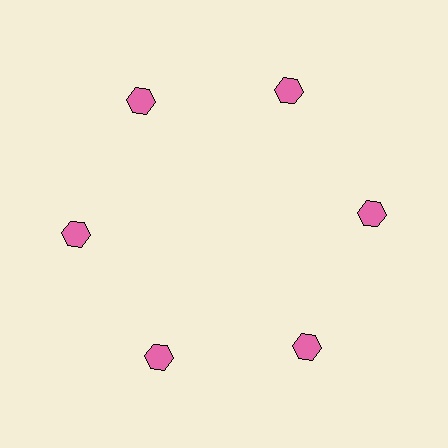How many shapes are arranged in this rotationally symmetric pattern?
There are 6 shapes, arranged in 6 groups of 1.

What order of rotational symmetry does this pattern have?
This pattern has 6-fold rotational symmetry.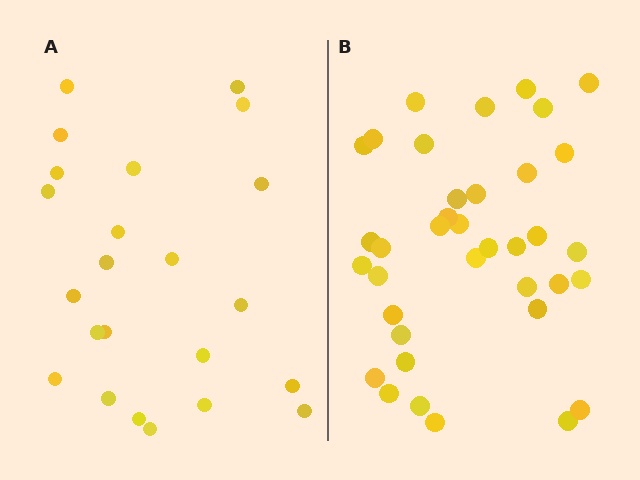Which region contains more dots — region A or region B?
Region B (the right region) has more dots.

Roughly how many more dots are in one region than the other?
Region B has approximately 15 more dots than region A.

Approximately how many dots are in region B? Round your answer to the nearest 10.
About 40 dots. (The exact count is 37, which rounds to 40.)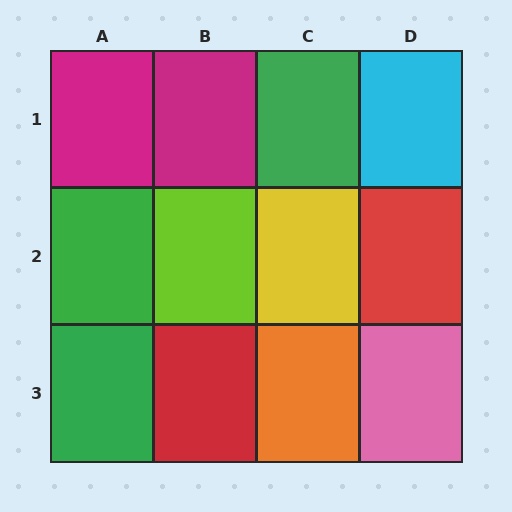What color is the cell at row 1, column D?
Cyan.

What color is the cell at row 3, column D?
Pink.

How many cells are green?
3 cells are green.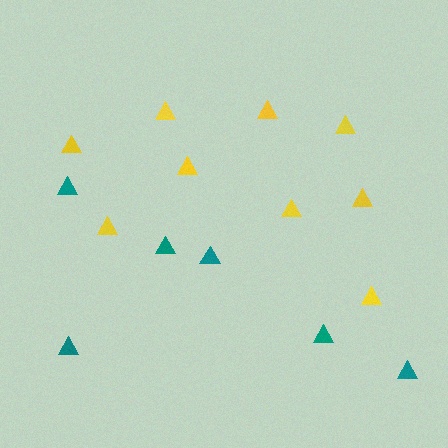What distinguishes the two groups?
There are 2 groups: one group of yellow triangles (9) and one group of teal triangles (6).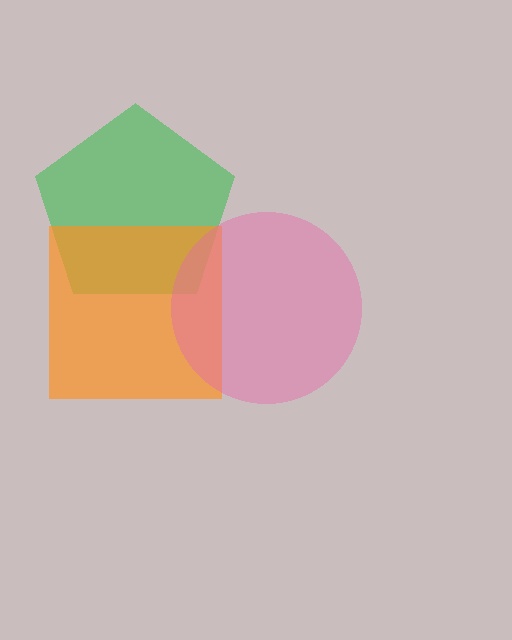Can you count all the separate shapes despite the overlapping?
Yes, there are 3 separate shapes.